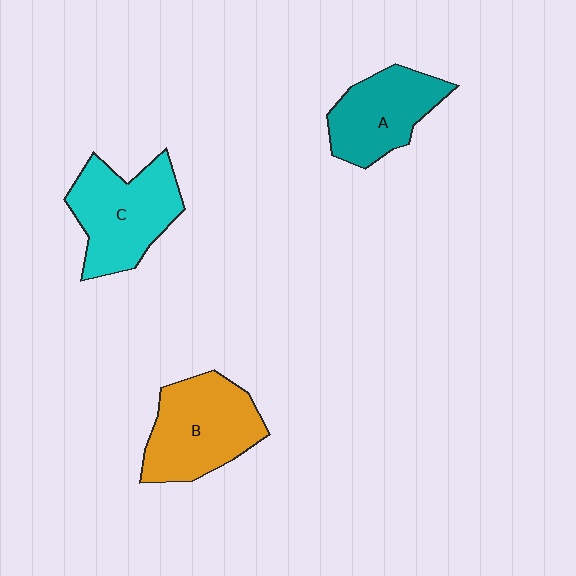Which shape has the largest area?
Shape B (orange).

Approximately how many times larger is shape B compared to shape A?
Approximately 1.2 times.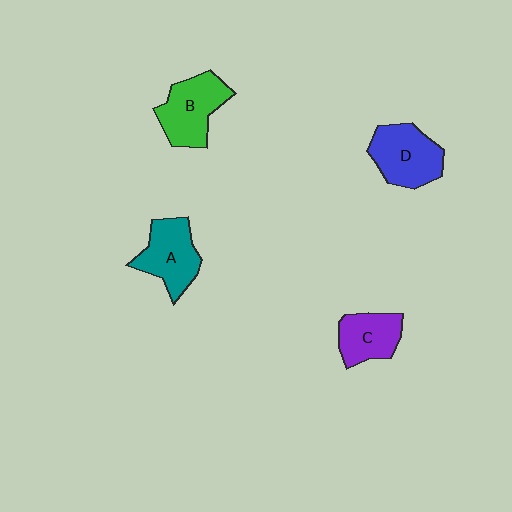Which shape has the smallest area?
Shape C (purple).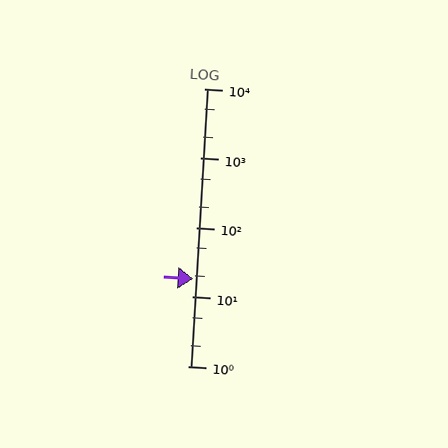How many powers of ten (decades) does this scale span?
The scale spans 4 decades, from 1 to 10000.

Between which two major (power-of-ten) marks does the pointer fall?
The pointer is between 10 and 100.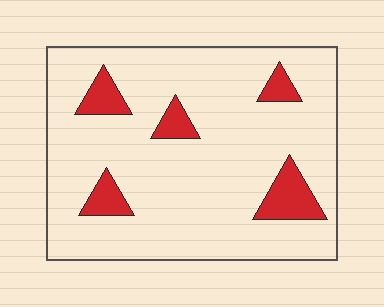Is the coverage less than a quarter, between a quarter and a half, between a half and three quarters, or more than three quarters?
Less than a quarter.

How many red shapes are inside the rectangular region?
5.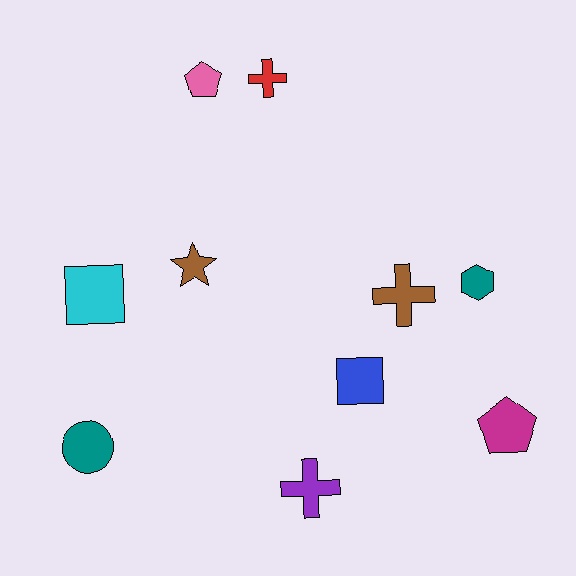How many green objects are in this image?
There are no green objects.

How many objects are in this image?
There are 10 objects.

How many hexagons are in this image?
There is 1 hexagon.